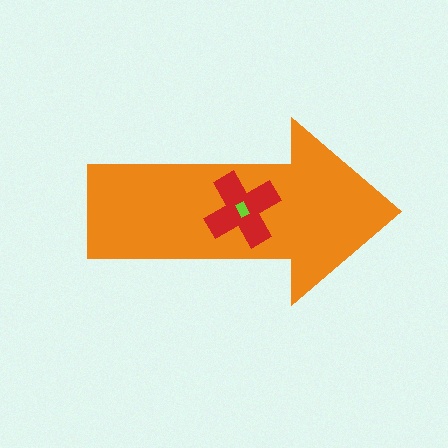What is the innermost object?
The lime rectangle.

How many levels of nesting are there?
3.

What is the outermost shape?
The orange arrow.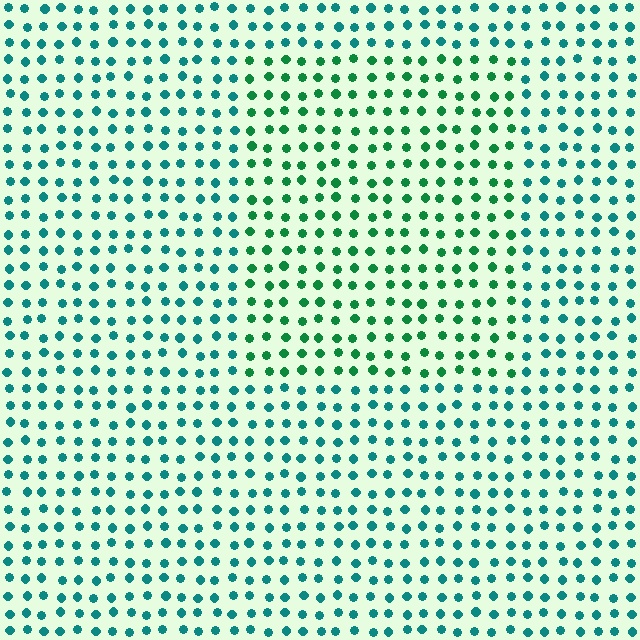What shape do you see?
I see a rectangle.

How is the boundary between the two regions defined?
The boundary is defined purely by a slight shift in hue (about 34 degrees). Spacing, size, and orientation are identical on both sides.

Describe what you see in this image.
The image is filled with small teal elements in a uniform arrangement. A rectangle-shaped region is visible where the elements are tinted to a slightly different hue, forming a subtle color boundary.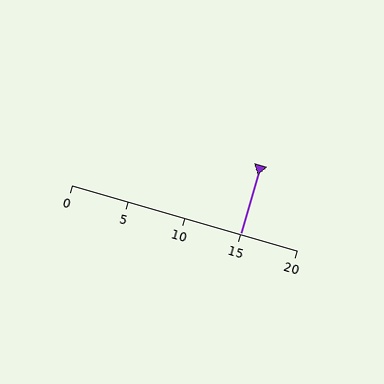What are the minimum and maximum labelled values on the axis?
The axis runs from 0 to 20.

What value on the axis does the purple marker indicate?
The marker indicates approximately 15.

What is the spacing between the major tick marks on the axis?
The major ticks are spaced 5 apart.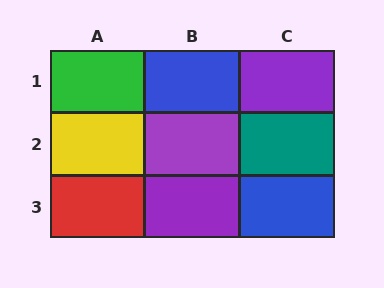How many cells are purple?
3 cells are purple.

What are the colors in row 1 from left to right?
Green, blue, purple.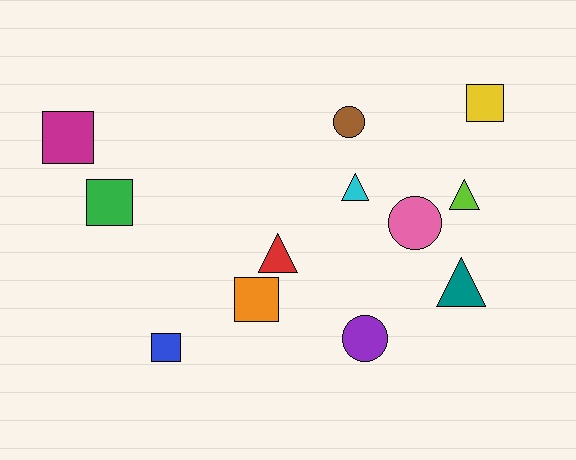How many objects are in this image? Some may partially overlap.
There are 12 objects.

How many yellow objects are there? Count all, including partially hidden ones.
There is 1 yellow object.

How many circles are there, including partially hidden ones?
There are 3 circles.